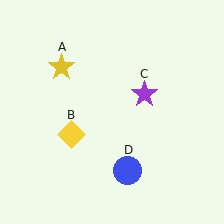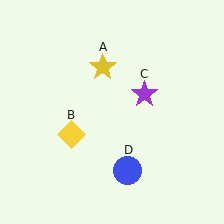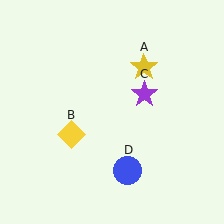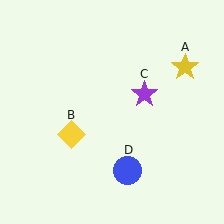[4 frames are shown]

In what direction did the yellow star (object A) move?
The yellow star (object A) moved right.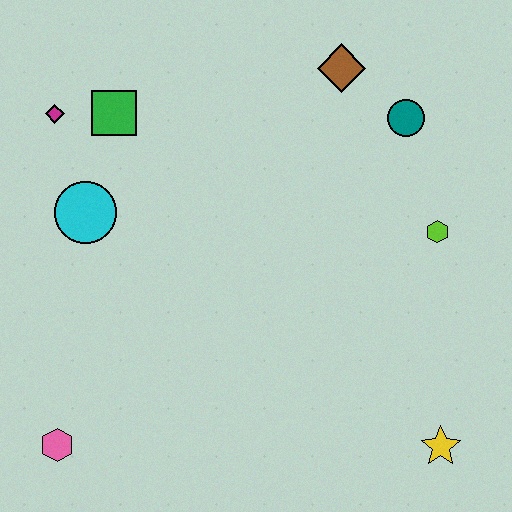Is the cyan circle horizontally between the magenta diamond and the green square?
Yes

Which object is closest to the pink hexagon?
The cyan circle is closest to the pink hexagon.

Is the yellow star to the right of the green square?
Yes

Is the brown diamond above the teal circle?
Yes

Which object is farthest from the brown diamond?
The pink hexagon is farthest from the brown diamond.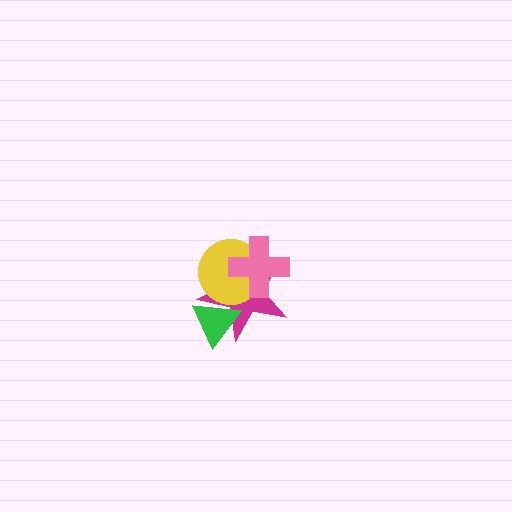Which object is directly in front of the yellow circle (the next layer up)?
The pink cross is directly in front of the yellow circle.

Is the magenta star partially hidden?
Yes, it is partially covered by another shape.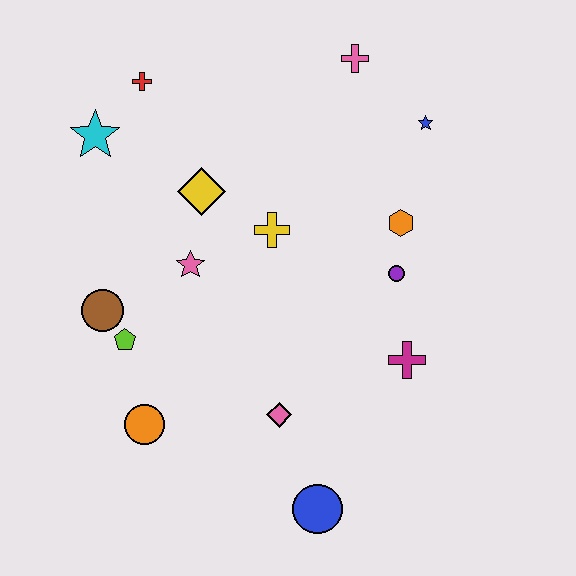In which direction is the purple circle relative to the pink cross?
The purple circle is below the pink cross.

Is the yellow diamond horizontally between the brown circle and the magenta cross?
Yes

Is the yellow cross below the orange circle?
No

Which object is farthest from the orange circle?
The pink cross is farthest from the orange circle.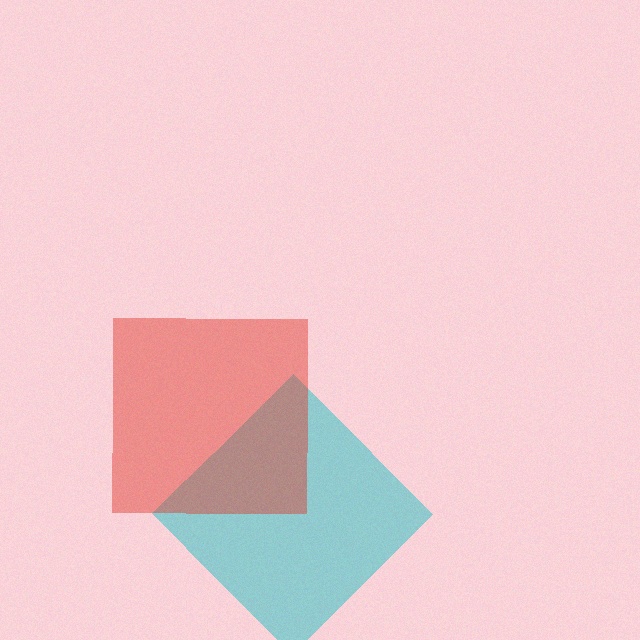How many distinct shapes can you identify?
There are 2 distinct shapes: a cyan diamond, a red square.